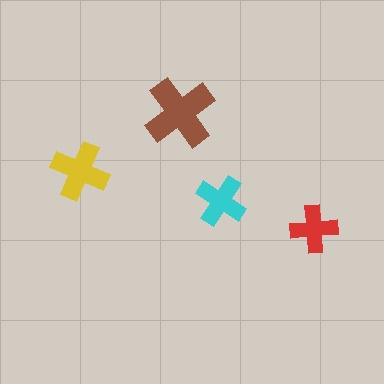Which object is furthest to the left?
The yellow cross is leftmost.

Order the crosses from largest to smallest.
the brown one, the yellow one, the cyan one, the red one.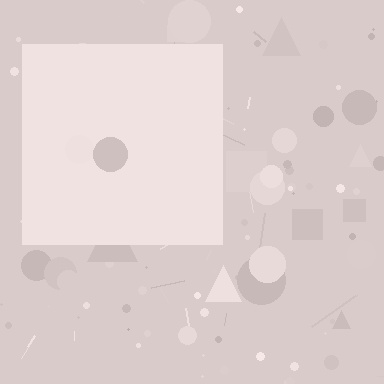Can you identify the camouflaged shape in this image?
The camouflaged shape is a square.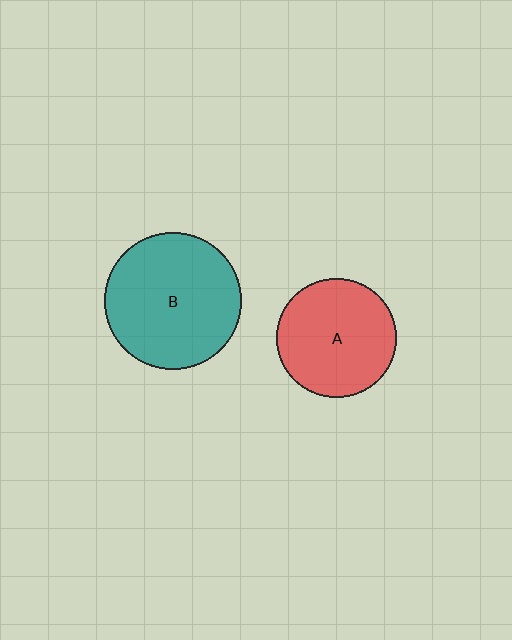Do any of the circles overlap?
No, none of the circles overlap.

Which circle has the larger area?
Circle B (teal).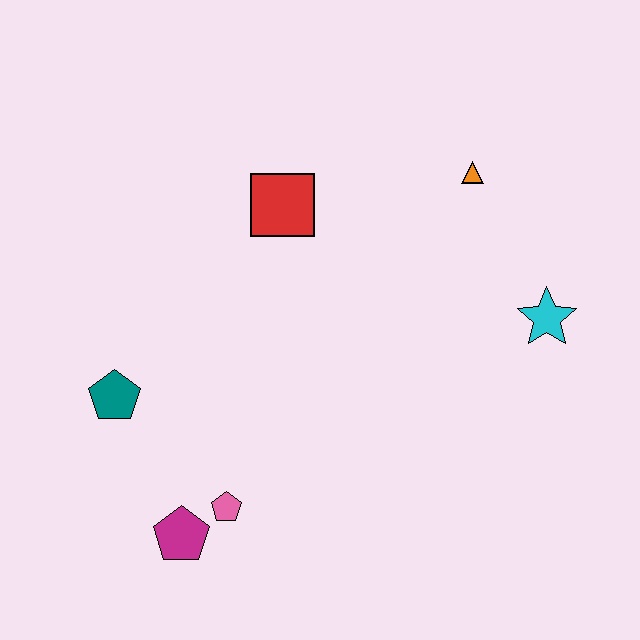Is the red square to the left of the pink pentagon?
No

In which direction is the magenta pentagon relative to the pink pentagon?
The magenta pentagon is to the left of the pink pentagon.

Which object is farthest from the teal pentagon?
The cyan star is farthest from the teal pentagon.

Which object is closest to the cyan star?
The orange triangle is closest to the cyan star.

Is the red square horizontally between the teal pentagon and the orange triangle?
Yes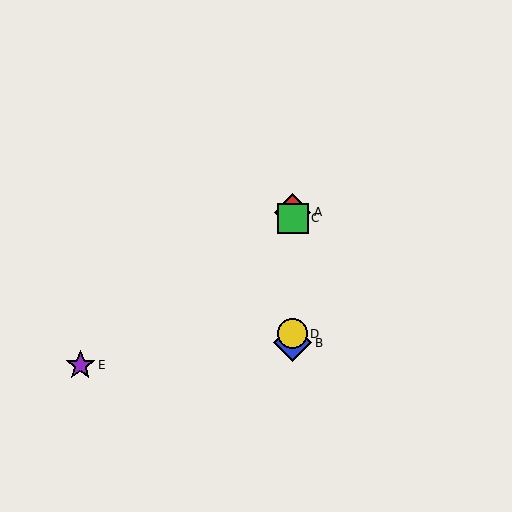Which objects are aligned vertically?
Objects A, B, C, D are aligned vertically.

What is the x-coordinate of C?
Object C is at x≈293.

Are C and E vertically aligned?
No, C is at x≈293 and E is at x≈80.